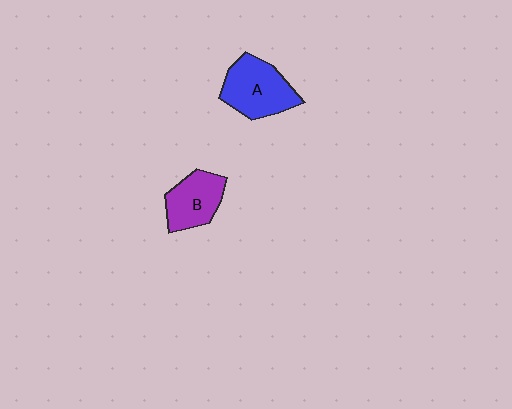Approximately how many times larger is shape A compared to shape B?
Approximately 1.3 times.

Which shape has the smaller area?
Shape B (purple).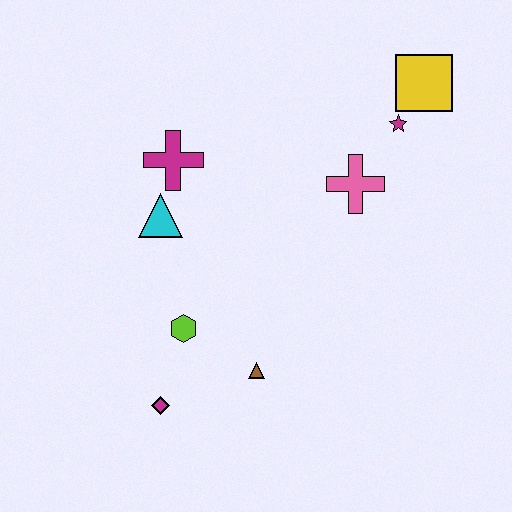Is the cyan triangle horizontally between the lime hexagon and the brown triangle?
No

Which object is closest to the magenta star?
The yellow square is closest to the magenta star.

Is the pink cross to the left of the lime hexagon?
No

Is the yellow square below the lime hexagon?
No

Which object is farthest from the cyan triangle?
The yellow square is farthest from the cyan triangle.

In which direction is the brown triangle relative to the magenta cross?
The brown triangle is below the magenta cross.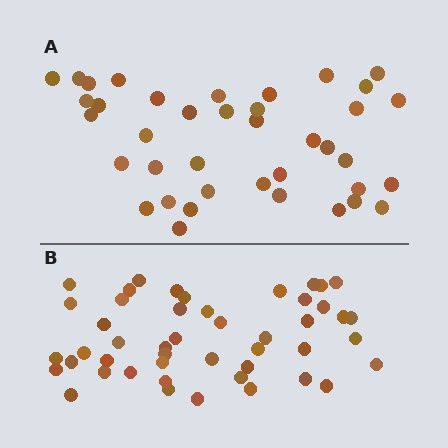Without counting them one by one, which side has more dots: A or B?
Region B (the bottom region) has more dots.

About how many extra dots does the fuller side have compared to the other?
Region B has roughly 8 or so more dots than region A.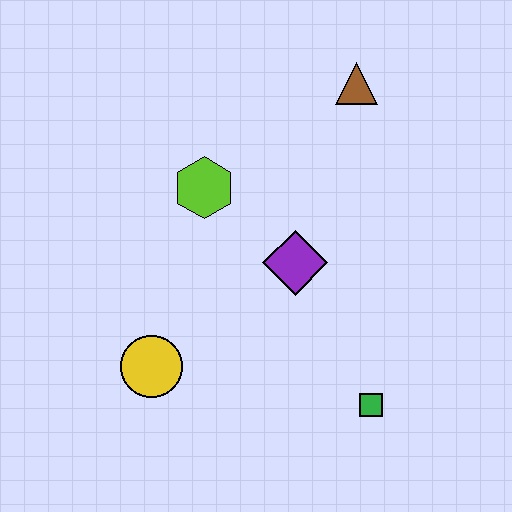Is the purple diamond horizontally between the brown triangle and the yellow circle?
Yes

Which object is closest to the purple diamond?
The lime hexagon is closest to the purple diamond.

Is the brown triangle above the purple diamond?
Yes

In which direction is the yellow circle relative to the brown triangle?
The yellow circle is below the brown triangle.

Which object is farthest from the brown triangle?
The yellow circle is farthest from the brown triangle.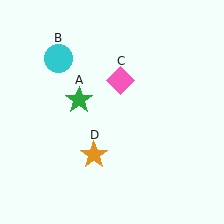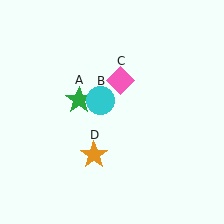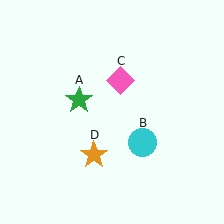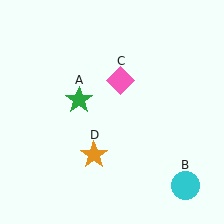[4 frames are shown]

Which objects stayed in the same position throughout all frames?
Green star (object A) and pink diamond (object C) and orange star (object D) remained stationary.